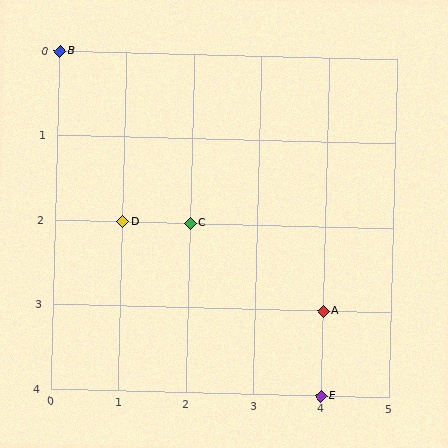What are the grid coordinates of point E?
Point E is at grid coordinates (4, 4).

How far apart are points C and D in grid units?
Points C and D are 1 column apart.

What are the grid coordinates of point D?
Point D is at grid coordinates (1, 2).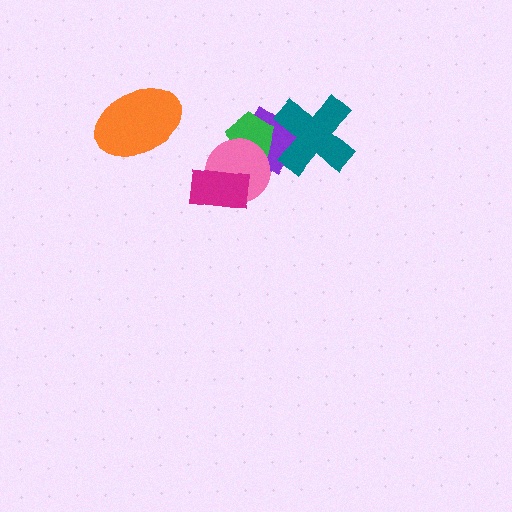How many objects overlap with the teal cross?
1 object overlaps with the teal cross.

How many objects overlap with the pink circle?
3 objects overlap with the pink circle.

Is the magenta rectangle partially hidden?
No, no other shape covers it.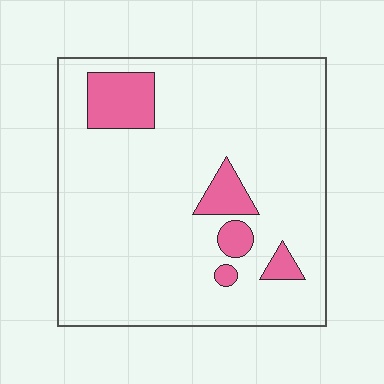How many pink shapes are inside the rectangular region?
5.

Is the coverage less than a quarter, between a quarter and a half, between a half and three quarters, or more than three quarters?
Less than a quarter.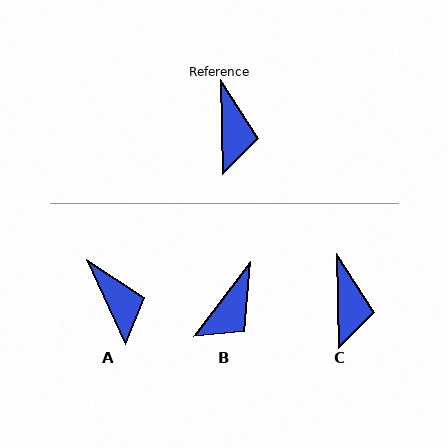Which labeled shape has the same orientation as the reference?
C.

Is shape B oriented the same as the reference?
No, it is off by about 38 degrees.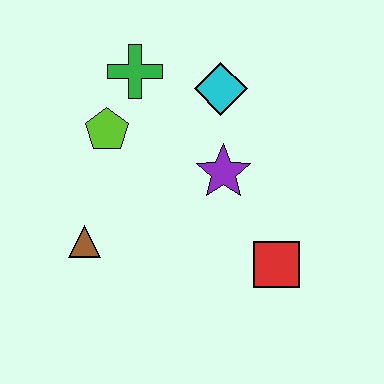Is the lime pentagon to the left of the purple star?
Yes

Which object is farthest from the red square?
The green cross is farthest from the red square.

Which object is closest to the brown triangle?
The lime pentagon is closest to the brown triangle.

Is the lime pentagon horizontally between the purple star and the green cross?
No